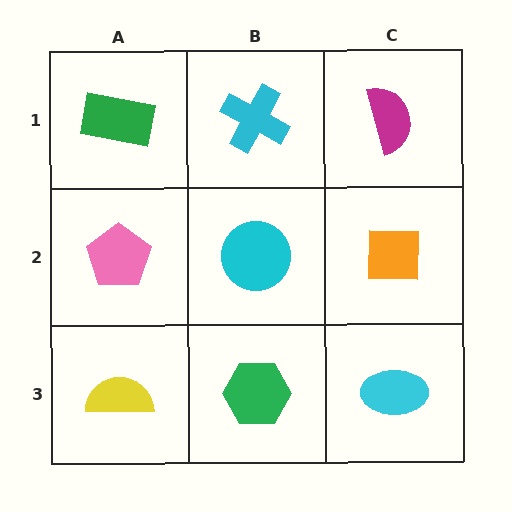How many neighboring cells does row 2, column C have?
3.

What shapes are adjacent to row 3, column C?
An orange square (row 2, column C), a green hexagon (row 3, column B).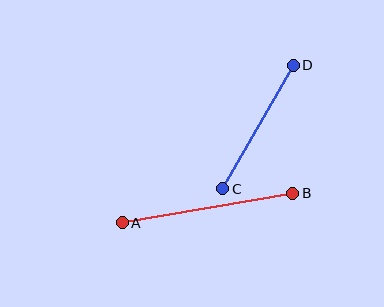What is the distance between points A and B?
The distance is approximately 173 pixels.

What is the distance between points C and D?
The distance is approximately 142 pixels.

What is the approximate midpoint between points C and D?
The midpoint is at approximately (258, 127) pixels.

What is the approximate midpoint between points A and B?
The midpoint is at approximately (207, 208) pixels.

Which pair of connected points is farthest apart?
Points A and B are farthest apart.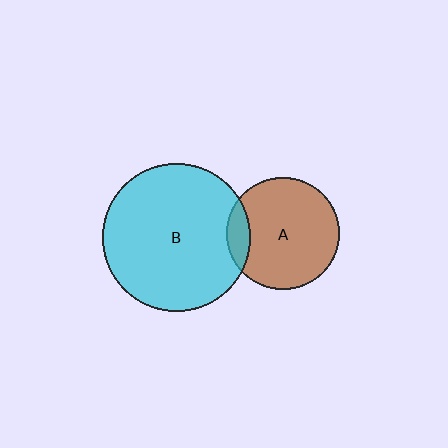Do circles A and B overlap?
Yes.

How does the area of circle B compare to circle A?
Approximately 1.7 times.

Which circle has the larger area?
Circle B (cyan).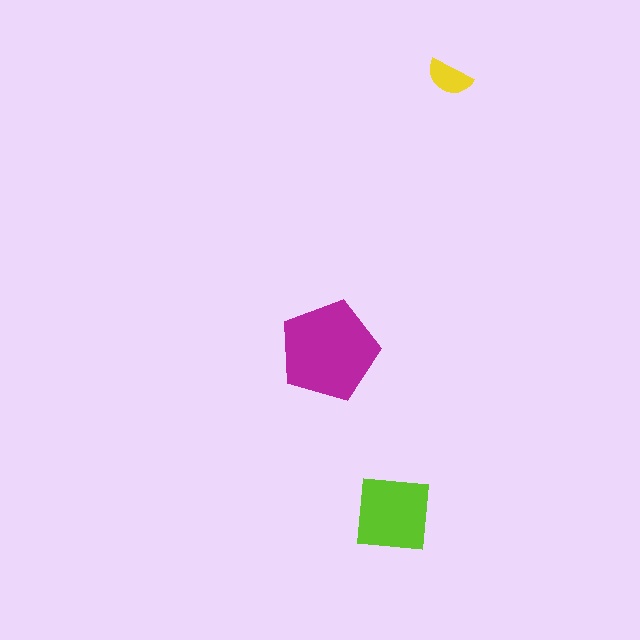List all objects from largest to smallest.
The magenta pentagon, the lime square, the yellow semicircle.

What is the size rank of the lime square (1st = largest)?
2nd.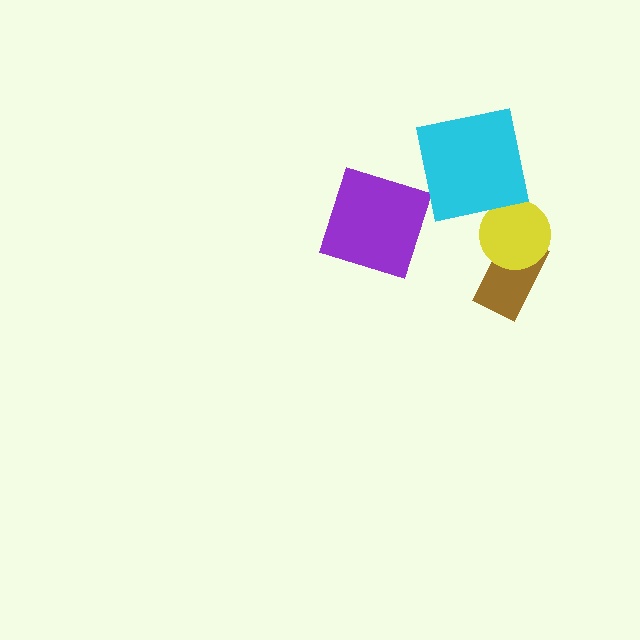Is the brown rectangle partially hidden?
Yes, it is partially covered by another shape.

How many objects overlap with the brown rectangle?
1 object overlaps with the brown rectangle.